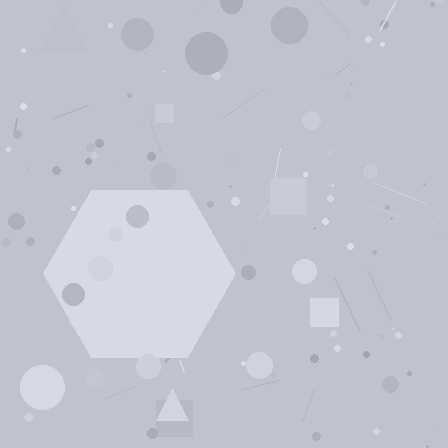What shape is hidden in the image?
A hexagon is hidden in the image.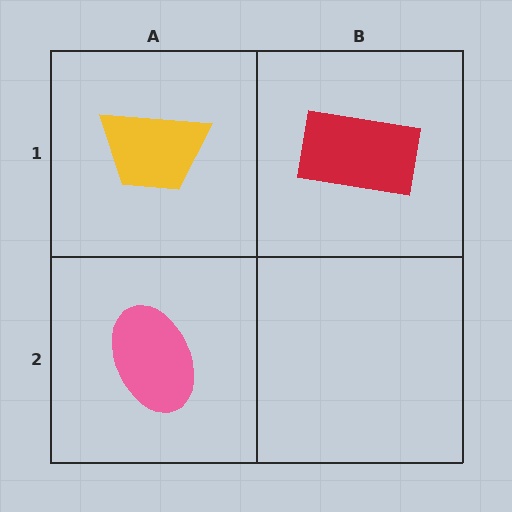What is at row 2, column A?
A pink ellipse.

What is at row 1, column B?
A red rectangle.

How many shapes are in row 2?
1 shape.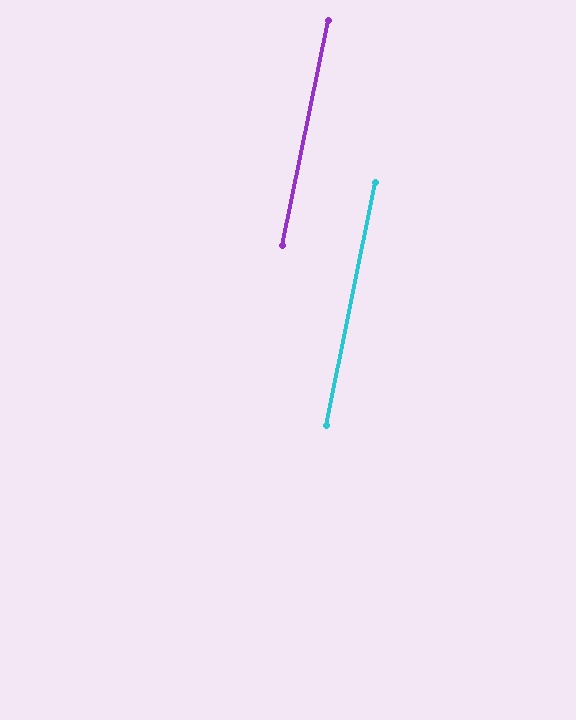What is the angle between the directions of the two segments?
Approximately 0 degrees.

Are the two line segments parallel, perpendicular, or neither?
Parallel — their directions differ by only 0.1°.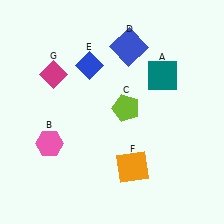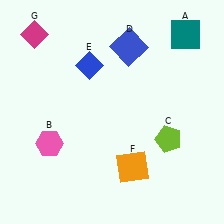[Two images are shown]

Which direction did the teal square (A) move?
The teal square (A) moved up.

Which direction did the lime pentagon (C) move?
The lime pentagon (C) moved right.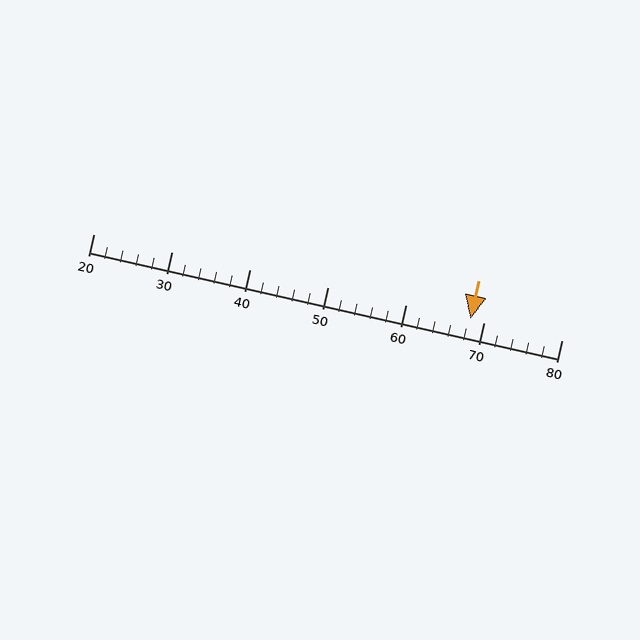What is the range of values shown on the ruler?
The ruler shows values from 20 to 80.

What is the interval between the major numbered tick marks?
The major tick marks are spaced 10 units apart.